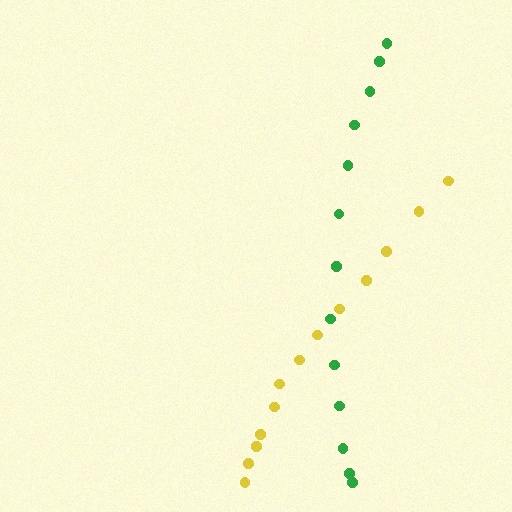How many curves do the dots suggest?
There are 2 distinct paths.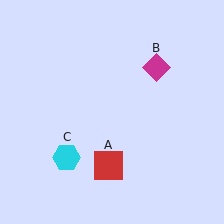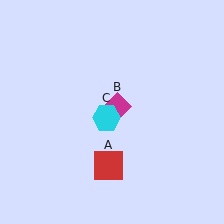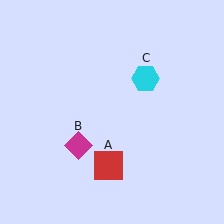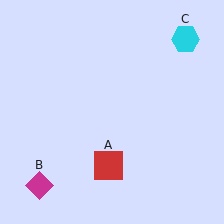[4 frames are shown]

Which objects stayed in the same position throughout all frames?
Red square (object A) remained stationary.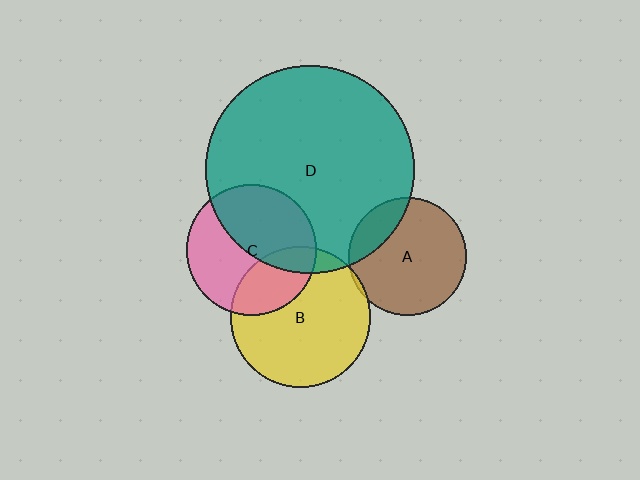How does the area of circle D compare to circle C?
Approximately 2.5 times.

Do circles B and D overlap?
Yes.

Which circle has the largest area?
Circle D (teal).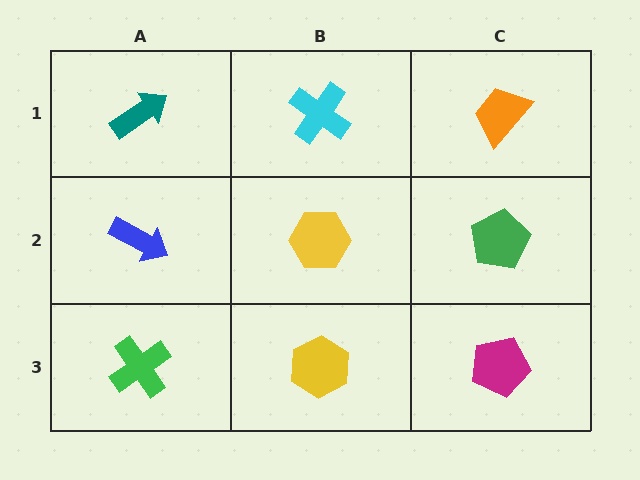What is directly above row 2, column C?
An orange trapezoid.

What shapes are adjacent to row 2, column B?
A cyan cross (row 1, column B), a yellow hexagon (row 3, column B), a blue arrow (row 2, column A), a green pentagon (row 2, column C).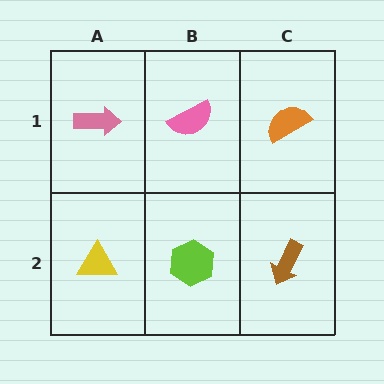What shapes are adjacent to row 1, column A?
A yellow triangle (row 2, column A), a pink semicircle (row 1, column B).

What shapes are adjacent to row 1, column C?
A brown arrow (row 2, column C), a pink semicircle (row 1, column B).